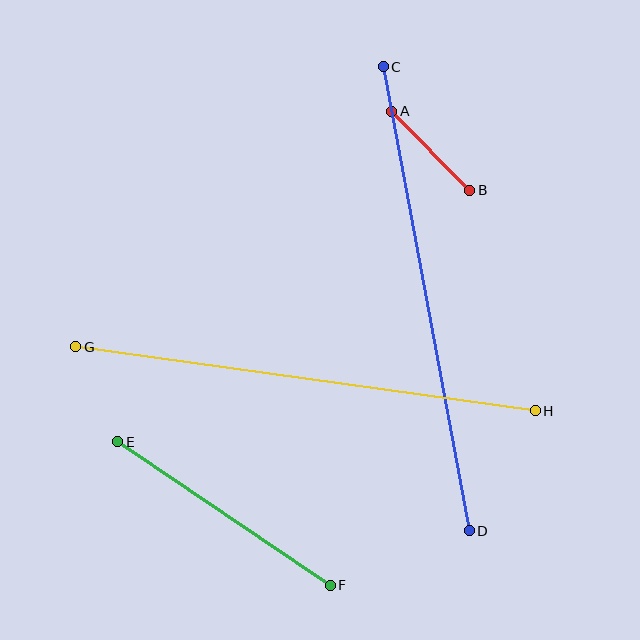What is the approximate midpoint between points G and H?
The midpoint is at approximately (305, 379) pixels.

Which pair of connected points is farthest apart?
Points C and D are farthest apart.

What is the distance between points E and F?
The distance is approximately 257 pixels.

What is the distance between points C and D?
The distance is approximately 472 pixels.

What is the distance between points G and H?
The distance is approximately 464 pixels.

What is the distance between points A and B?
The distance is approximately 111 pixels.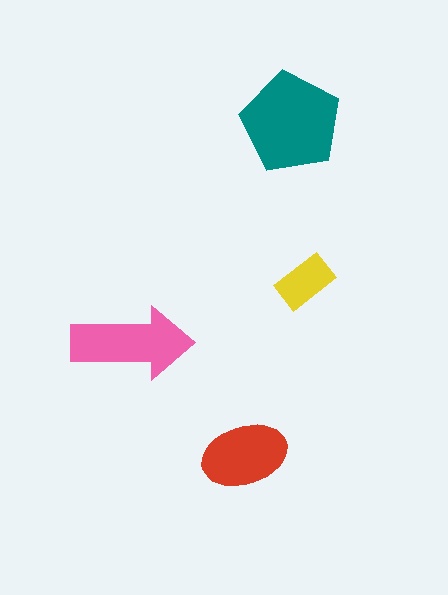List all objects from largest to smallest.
The teal pentagon, the pink arrow, the red ellipse, the yellow rectangle.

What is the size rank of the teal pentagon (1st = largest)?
1st.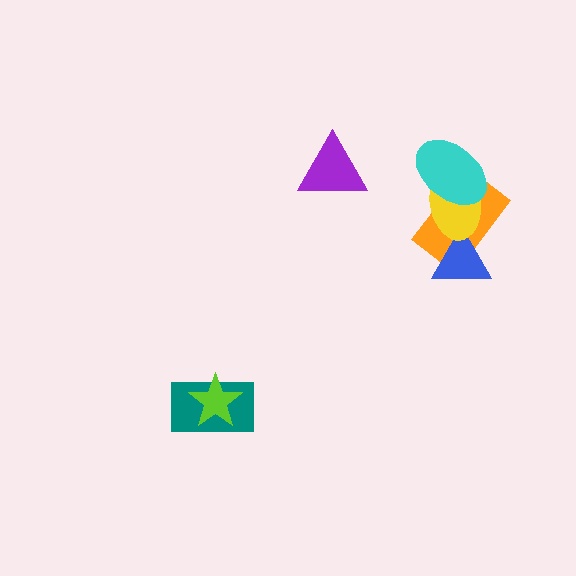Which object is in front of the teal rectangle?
The lime star is in front of the teal rectangle.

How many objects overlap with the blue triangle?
2 objects overlap with the blue triangle.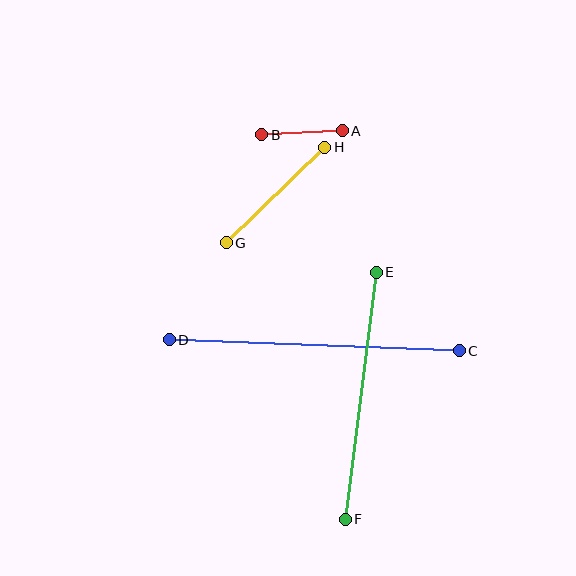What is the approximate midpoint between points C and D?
The midpoint is at approximately (314, 345) pixels.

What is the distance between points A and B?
The distance is approximately 81 pixels.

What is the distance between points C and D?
The distance is approximately 290 pixels.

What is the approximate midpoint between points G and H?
The midpoint is at approximately (276, 195) pixels.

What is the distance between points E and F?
The distance is approximately 249 pixels.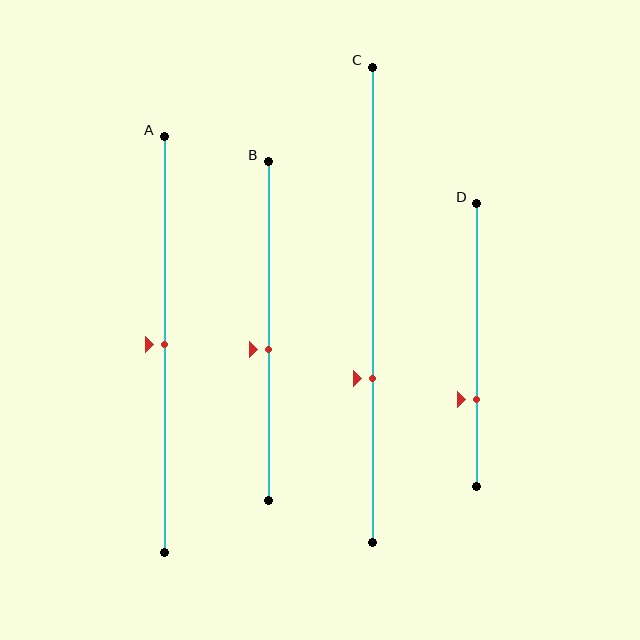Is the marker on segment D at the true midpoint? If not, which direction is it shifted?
No, the marker on segment D is shifted downward by about 19% of the segment length.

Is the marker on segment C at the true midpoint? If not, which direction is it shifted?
No, the marker on segment C is shifted downward by about 16% of the segment length.